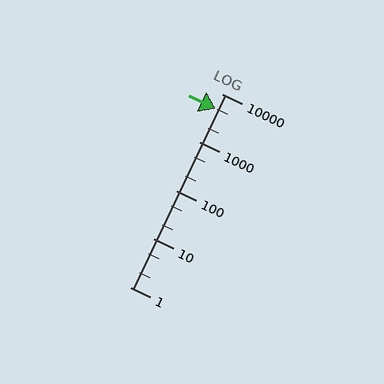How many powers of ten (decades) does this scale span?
The scale spans 4 decades, from 1 to 10000.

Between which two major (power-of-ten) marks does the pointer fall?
The pointer is between 1000 and 10000.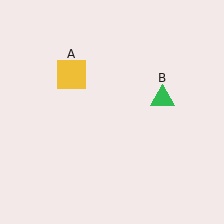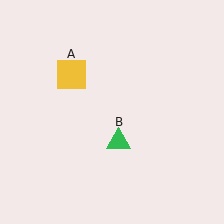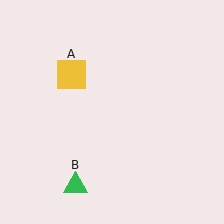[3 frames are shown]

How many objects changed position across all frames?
1 object changed position: green triangle (object B).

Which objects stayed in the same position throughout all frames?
Yellow square (object A) remained stationary.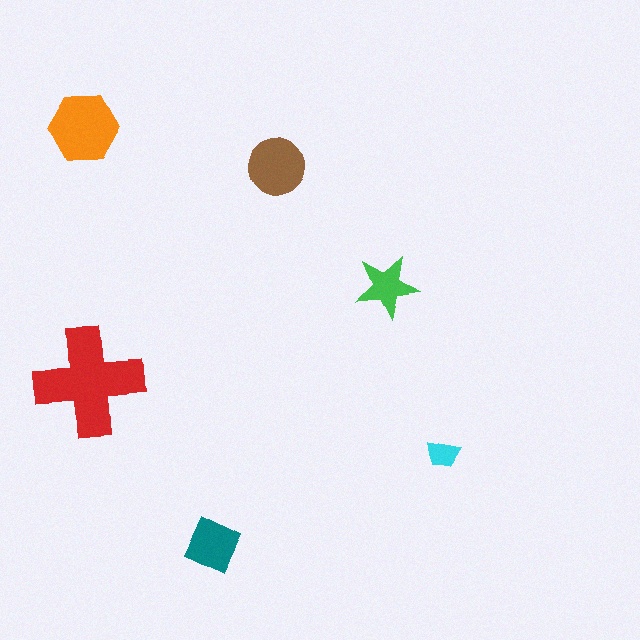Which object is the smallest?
The cyan trapezoid.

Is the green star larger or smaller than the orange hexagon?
Smaller.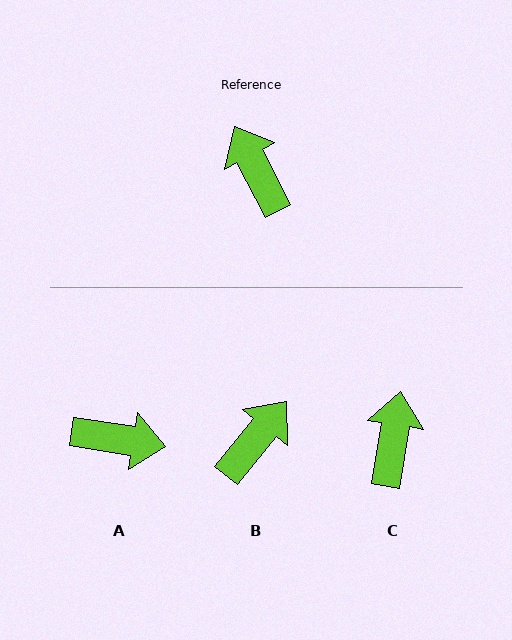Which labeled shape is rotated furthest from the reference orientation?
A, about 126 degrees away.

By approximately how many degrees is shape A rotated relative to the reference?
Approximately 126 degrees clockwise.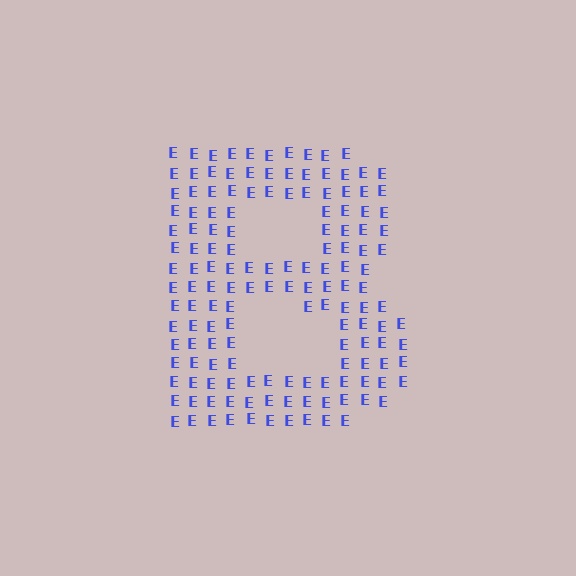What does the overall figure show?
The overall figure shows the letter B.